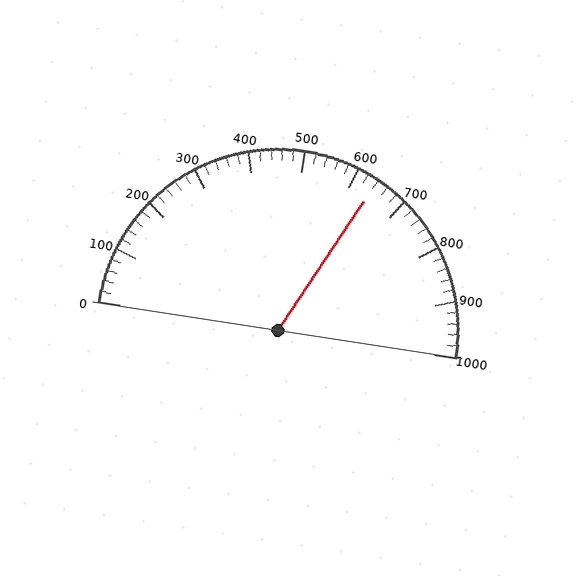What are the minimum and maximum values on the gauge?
The gauge ranges from 0 to 1000.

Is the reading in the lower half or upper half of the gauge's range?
The reading is in the upper half of the range (0 to 1000).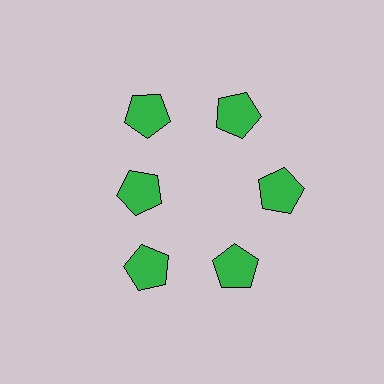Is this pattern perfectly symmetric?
No. The 6 green pentagons are arranged in a ring, but one element near the 9 o'clock position is pulled inward toward the center, breaking the 6-fold rotational symmetry.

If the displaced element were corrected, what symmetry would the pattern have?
It would have 6-fold rotational symmetry — the pattern would map onto itself every 60 degrees.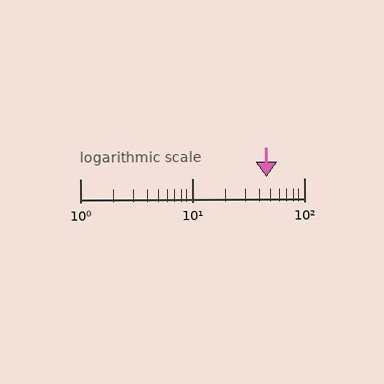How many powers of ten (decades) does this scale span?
The scale spans 2 decades, from 1 to 100.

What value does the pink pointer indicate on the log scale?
The pointer indicates approximately 46.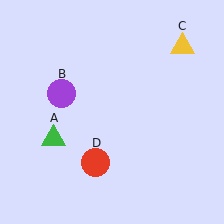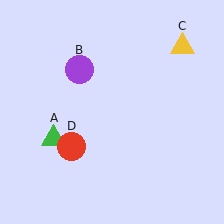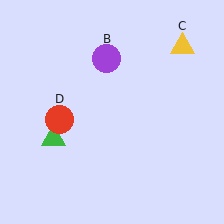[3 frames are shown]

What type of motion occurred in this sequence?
The purple circle (object B), red circle (object D) rotated clockwise around the center of the scene.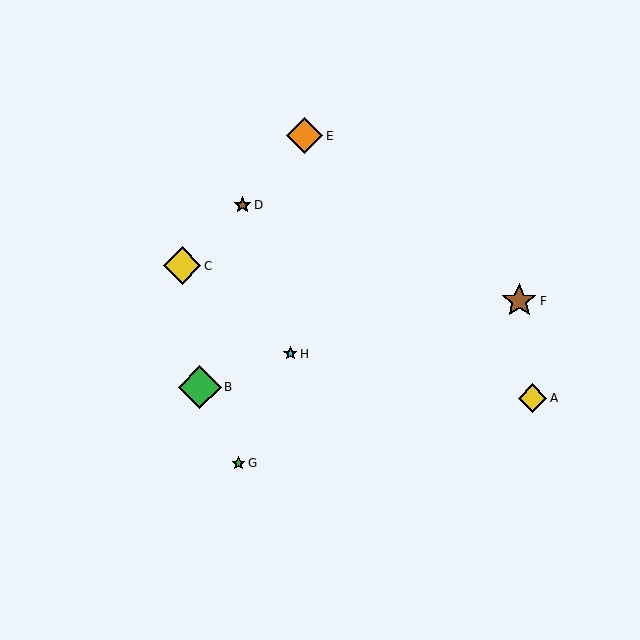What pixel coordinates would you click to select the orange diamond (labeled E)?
Click at (305, 136) to select the orange diamond E.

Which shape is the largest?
The green diamond (labeled B) is the largest.